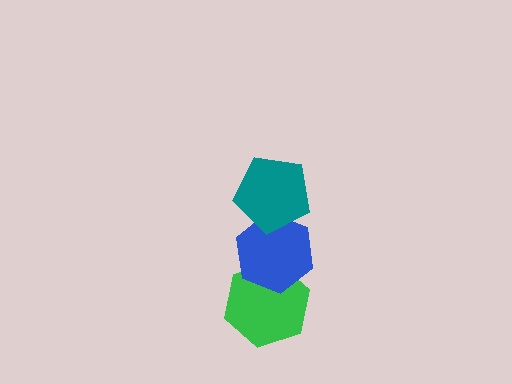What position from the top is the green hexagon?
The green hexagon is 3rd from the top.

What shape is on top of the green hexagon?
The blue hexagon is on top of the green hexagon.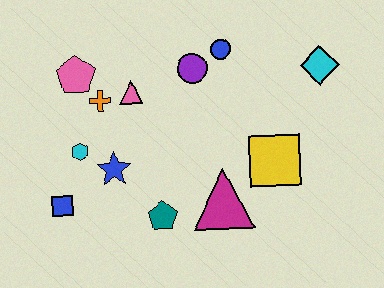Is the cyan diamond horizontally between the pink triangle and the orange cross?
No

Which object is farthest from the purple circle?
The blue square is farthest from the purple circle.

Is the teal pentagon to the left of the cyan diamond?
Yes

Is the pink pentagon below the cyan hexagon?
No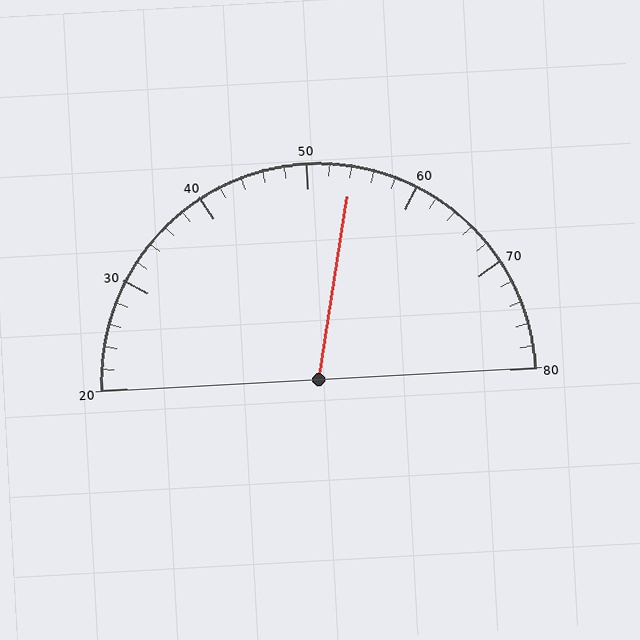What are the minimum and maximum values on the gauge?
The gauge ranges from 20 to 80.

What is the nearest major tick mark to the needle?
The nearest major tick mark is 50.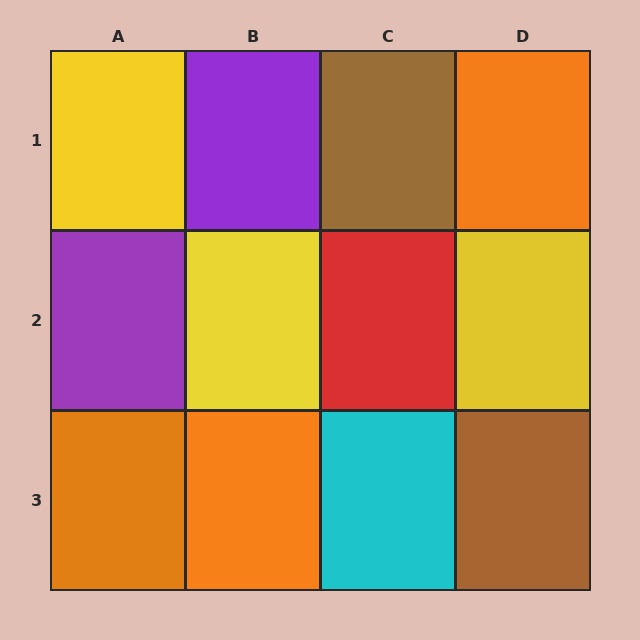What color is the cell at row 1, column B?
Purple.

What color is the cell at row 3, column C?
Cyan.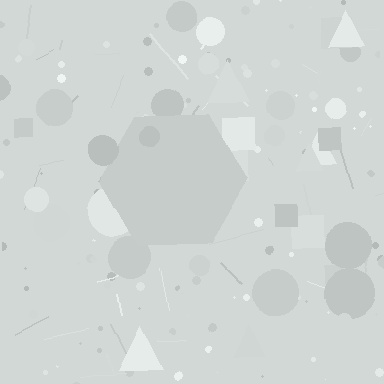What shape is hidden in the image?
A hexagon is hidden in the image.